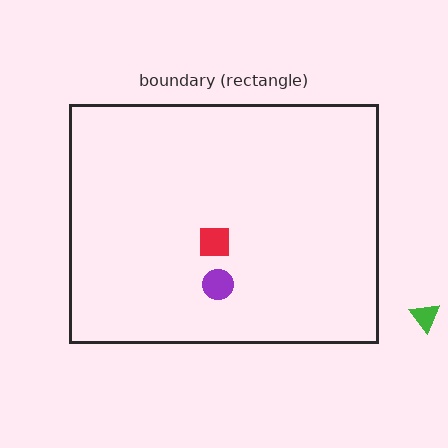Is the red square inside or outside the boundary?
Inside.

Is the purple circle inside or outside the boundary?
Inside.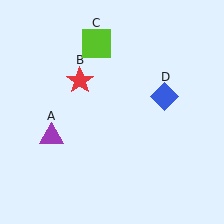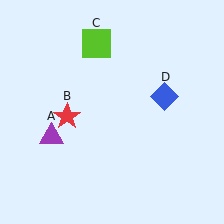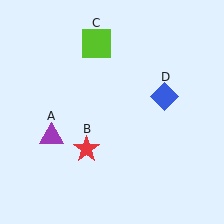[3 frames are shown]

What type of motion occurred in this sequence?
The red star (object B) rotated counterclockwise around the center of the scene.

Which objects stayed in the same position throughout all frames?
Purple triangle (object A) and lime square (object C) and blue diamond (object D) remained stationary.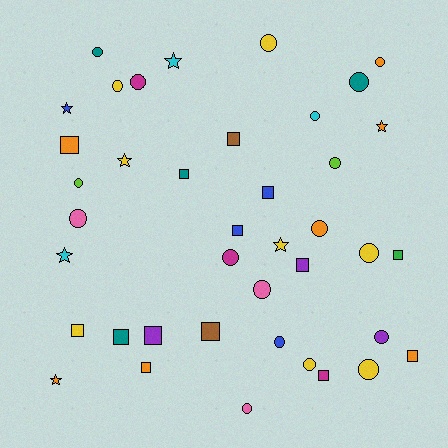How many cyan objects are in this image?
There are 3 cyan objects.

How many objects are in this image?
There are 40 objects.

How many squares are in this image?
There are 14 squares.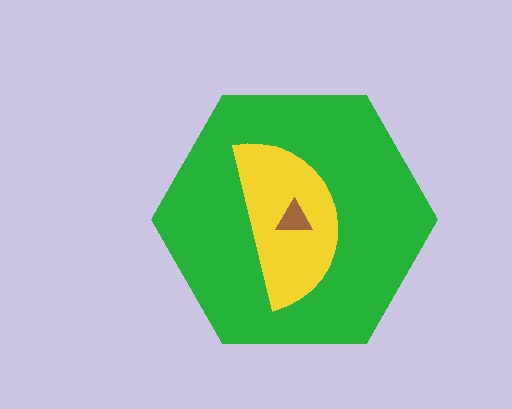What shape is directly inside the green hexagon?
The yellow semicircle.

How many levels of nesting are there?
3.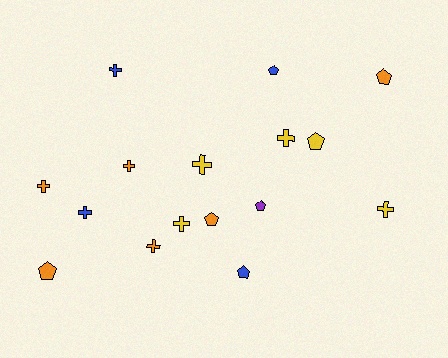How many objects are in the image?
There are 16 objects.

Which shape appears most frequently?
Cross, with 9 objects.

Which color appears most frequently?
Orange, with 6 objects.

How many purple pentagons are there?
There is 1 purple pentagon.